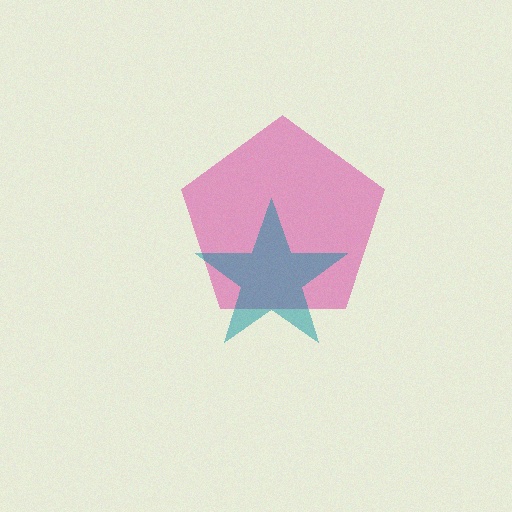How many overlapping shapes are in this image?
There are 2 overlapping shapes in the image.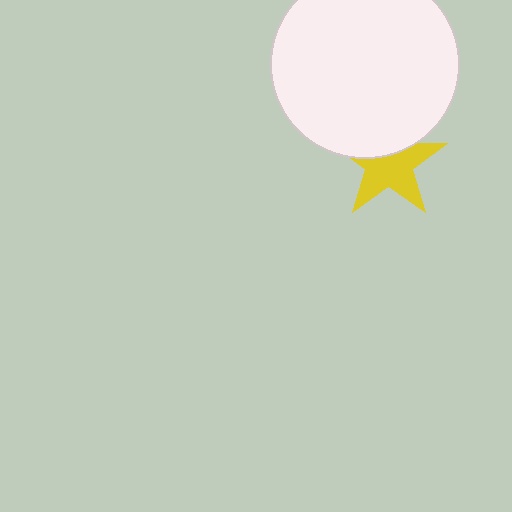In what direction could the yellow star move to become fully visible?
The yellow star could move down. That would shift it out from behind the white circle entirely.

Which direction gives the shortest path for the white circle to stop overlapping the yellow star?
Moving up gives the shortest separation.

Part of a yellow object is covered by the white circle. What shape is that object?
It is a star.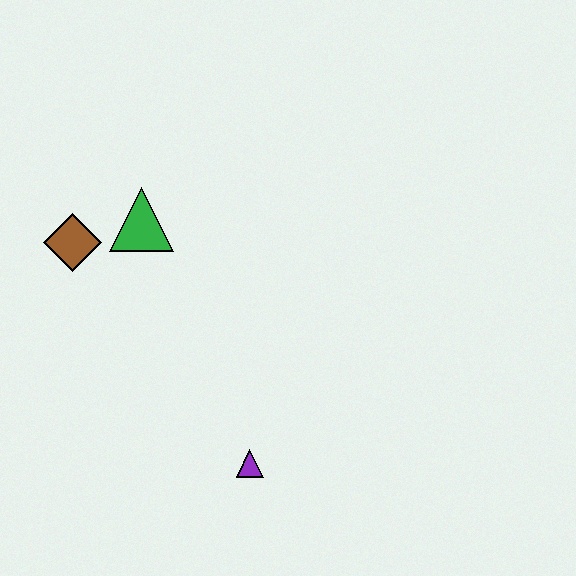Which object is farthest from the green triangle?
The purple triangle is farthest from the green triangle.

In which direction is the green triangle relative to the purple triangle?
The green triangle is above the purple triangle.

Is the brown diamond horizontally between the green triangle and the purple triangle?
No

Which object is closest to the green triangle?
The brown diamond is closest to the green triangle.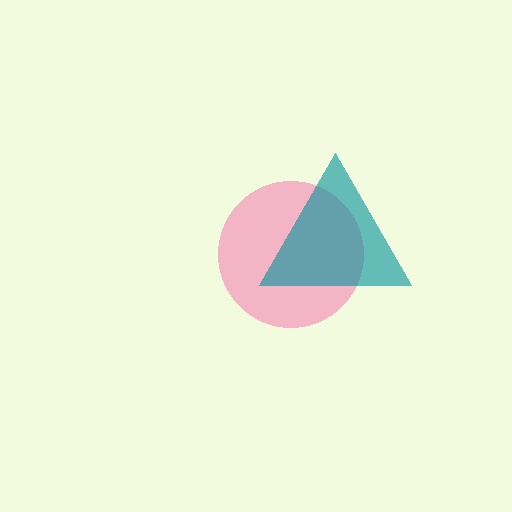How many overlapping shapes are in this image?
There are 2 overlapping shapes in the image.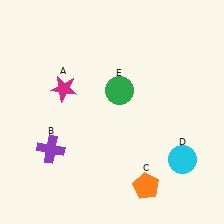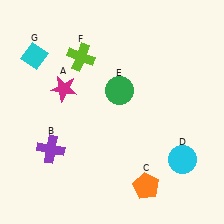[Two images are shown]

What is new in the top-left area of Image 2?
A lime cross (F) was added in the top-left area of Image 2.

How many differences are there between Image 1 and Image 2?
There are 2 differences between the two images.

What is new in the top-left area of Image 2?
A cyan diamond (G) was added in the top-left area of Image 2.